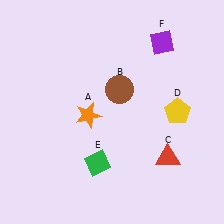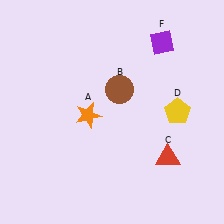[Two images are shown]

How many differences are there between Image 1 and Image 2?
There is 1 difference between the two images.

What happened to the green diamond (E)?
The green diamond (E) was removed in Image 2. It was in the bottom-left area of Image 1.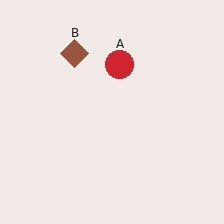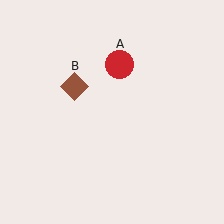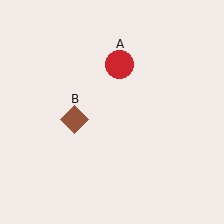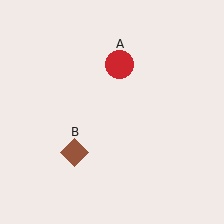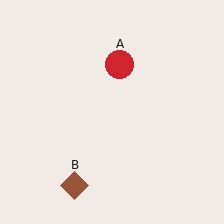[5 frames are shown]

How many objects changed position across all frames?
1 object changed position: brown diamond (object B).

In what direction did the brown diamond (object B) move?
The brown diamond (object B) moved down.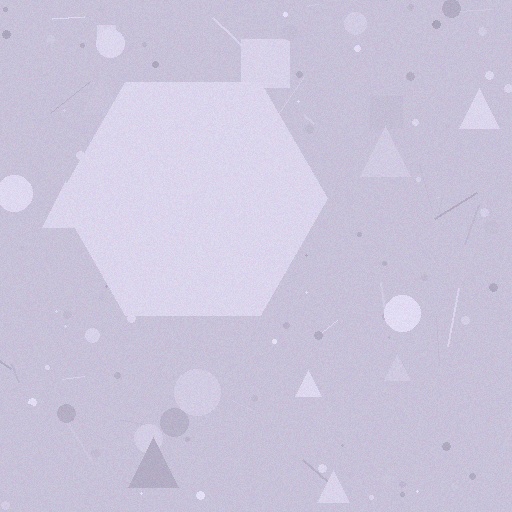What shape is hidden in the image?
A hexagon is hidden in the image.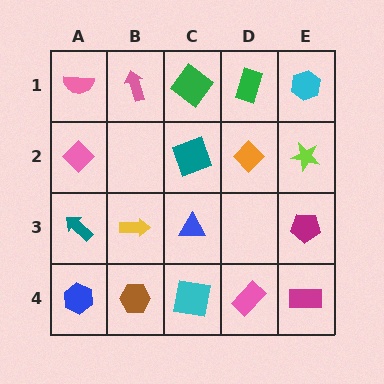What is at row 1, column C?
A green diamond.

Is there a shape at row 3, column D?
No, that cell is empty.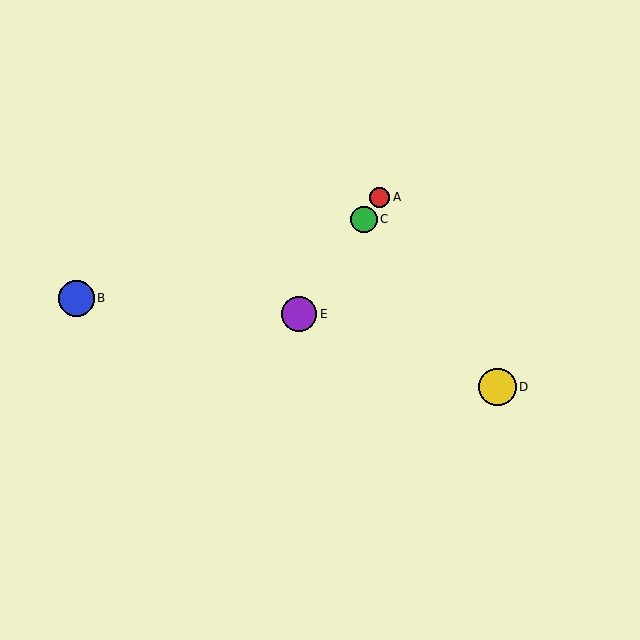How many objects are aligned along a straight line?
3 objects (A, C, E) are aligned along a straight line.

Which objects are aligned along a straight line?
Objects A, C, E are aligned along a straight line.